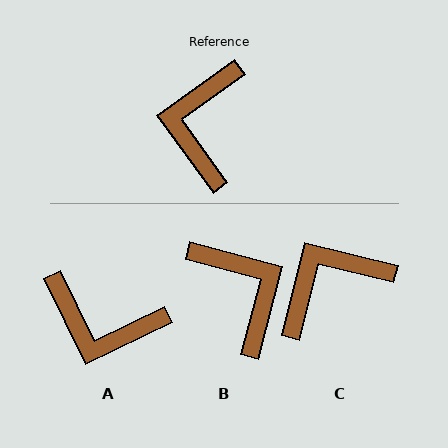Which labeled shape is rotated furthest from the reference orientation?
B, about 141 degrees away.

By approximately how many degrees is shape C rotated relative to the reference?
Approximately 49 degrees clockwise.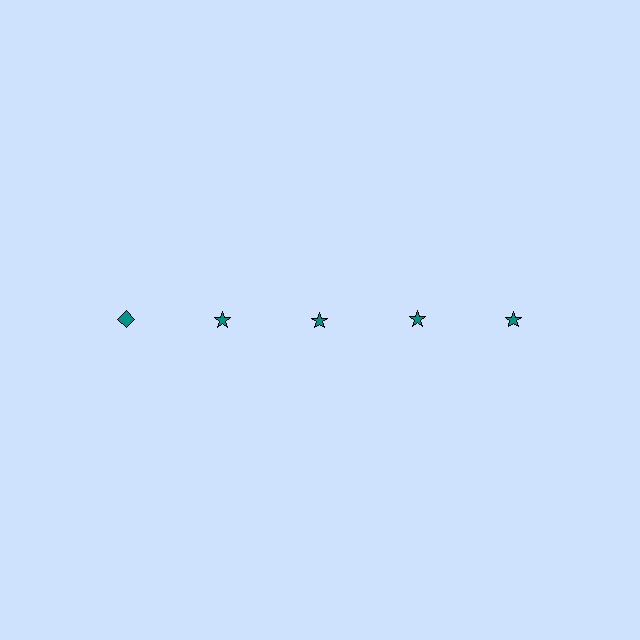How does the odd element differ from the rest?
It has a different shape: diamond instead of star.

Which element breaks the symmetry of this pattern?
The teal diamond in the top row, leftmost column breaks the symmetry. All other shapes are teal stars.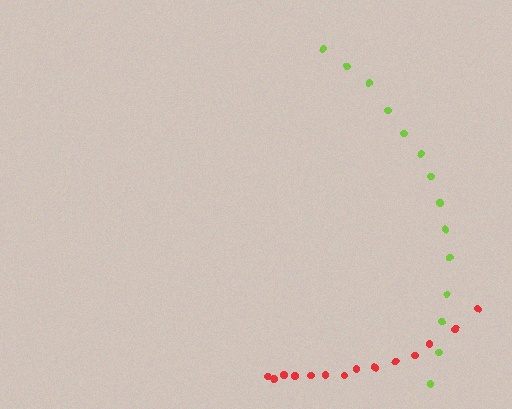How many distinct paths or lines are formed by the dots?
There are 2 distinct paths.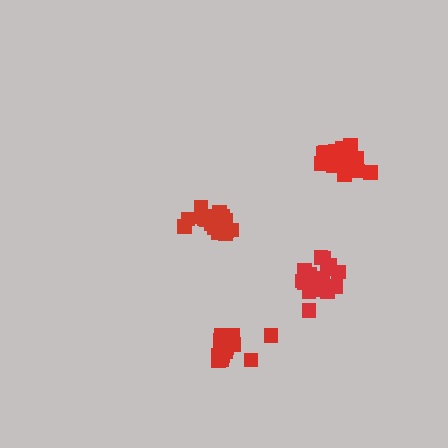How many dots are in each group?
Group 1: 20 dots, Group 2: 16 dots, Group 3: 15 dots, Group 4: 14 dots (65 total).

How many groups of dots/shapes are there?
There are 4 groups.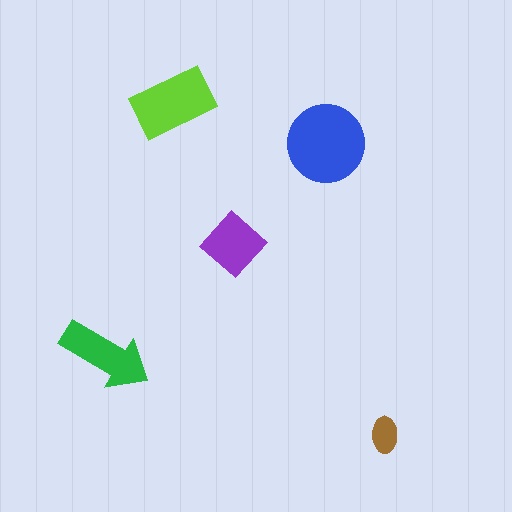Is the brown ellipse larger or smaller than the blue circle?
Smaller.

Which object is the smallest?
The brown ellipse.